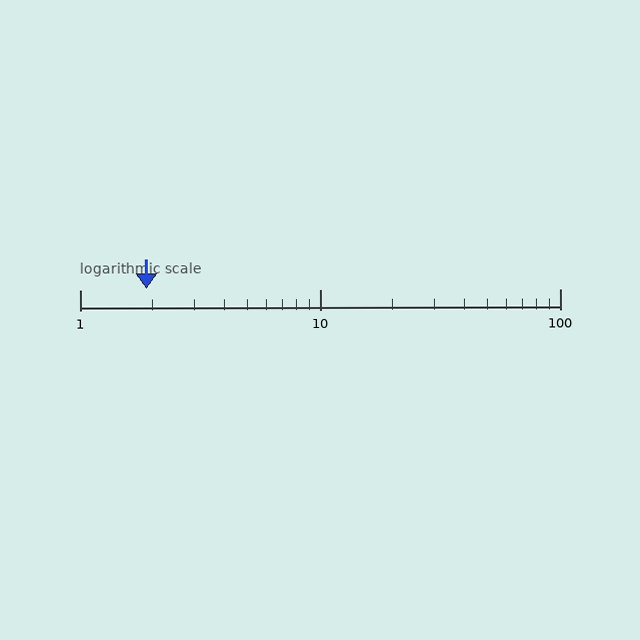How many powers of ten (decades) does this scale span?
The scale spans 2 decades, from 1 to 100.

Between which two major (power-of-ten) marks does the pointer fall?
The pointer is between 1 and 10.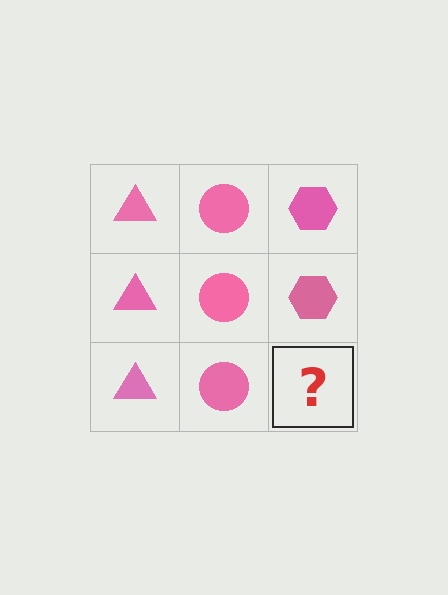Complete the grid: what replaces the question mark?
The question mark should be replaced with a pink hexagon.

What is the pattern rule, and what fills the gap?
The rule is that each column has a consistent shape. The gap should be filled with a pink hexagon.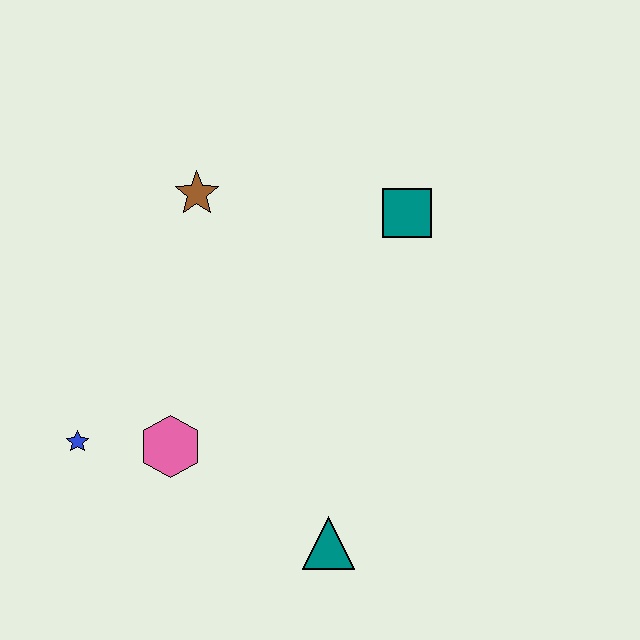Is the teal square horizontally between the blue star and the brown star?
No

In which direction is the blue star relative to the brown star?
The blue star is below the brown star.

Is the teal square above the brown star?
No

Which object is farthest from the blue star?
The teal square is farthest from the blue star.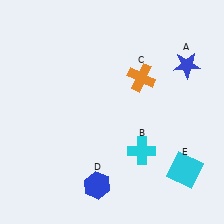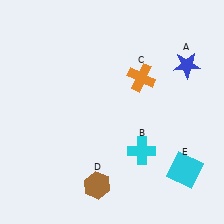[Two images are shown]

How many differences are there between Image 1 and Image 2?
There is 1 difference between the two images.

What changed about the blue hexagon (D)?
In Image 1, D is blue. In Image 2, it changed to brown.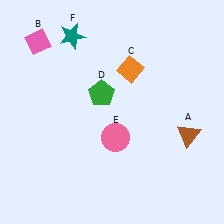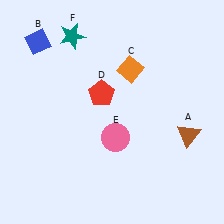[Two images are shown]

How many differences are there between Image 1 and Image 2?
There are 2 differences between the two images.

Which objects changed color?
B changed from pink to blue. D changed from green to red.